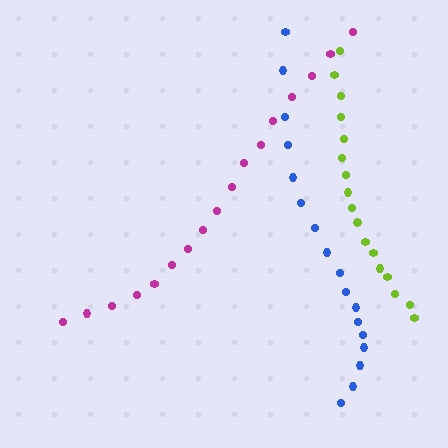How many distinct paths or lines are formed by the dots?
There are 3 distinct paths.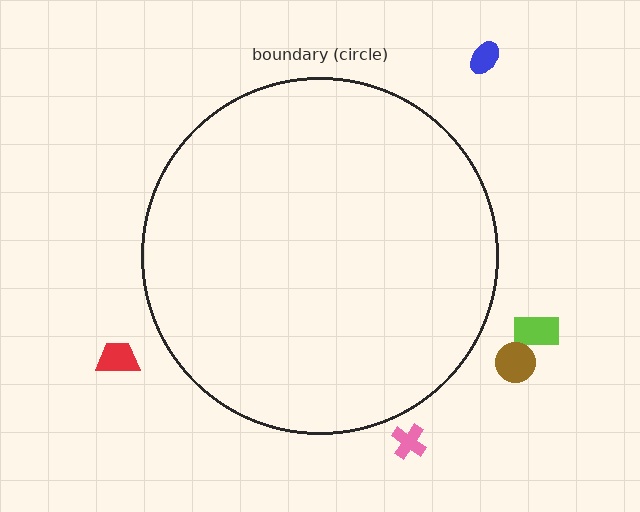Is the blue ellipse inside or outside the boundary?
Outside.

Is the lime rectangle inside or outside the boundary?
Outside.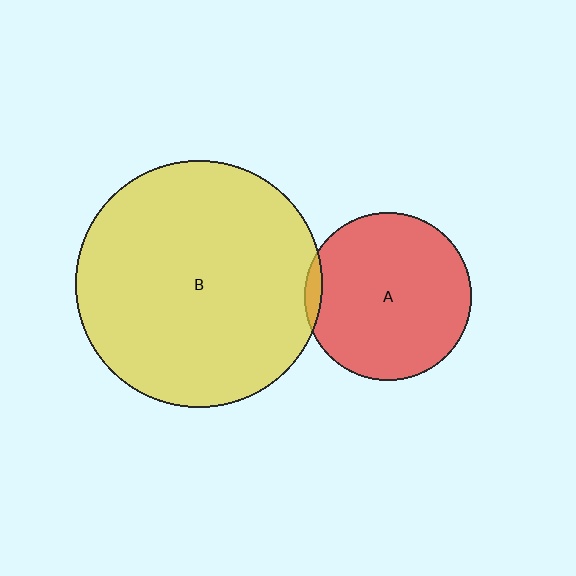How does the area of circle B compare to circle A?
Approximately 2.2 times.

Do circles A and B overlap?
Yes.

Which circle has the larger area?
Circle B (yellow).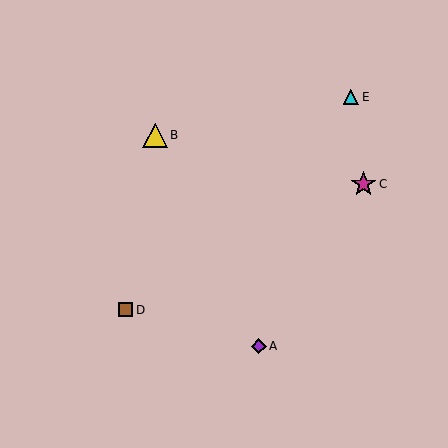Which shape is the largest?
The magenta star (labeled C) is the largest.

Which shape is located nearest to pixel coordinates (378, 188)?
The magenta star (labeled C) at (364, 184) is nearest to that location.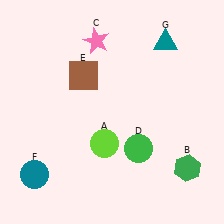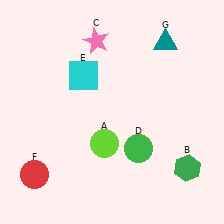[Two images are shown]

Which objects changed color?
E changed from brown to cyan. F changed from teal to red.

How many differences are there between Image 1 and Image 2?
There are 2 differences between the two images.